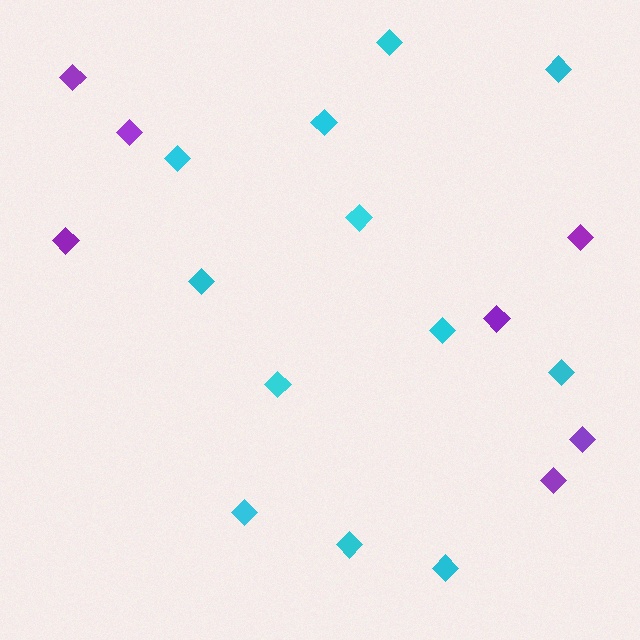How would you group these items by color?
There are 2 groups: one group of purple diamonds (7) and one group of cyan diamonds (12).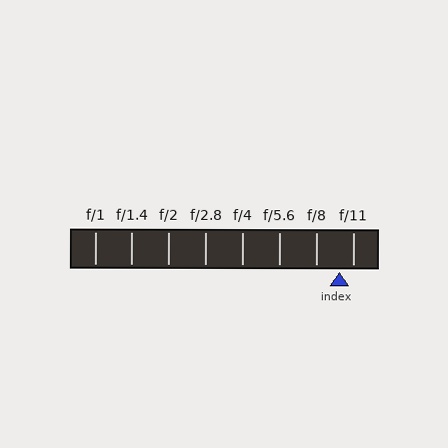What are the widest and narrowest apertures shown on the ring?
The widest aperture shown is f/1 and the narrowest is f/11.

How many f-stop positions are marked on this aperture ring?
There are 8 f-stop positions marked.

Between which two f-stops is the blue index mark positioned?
The index mark is between f/8 and f/11.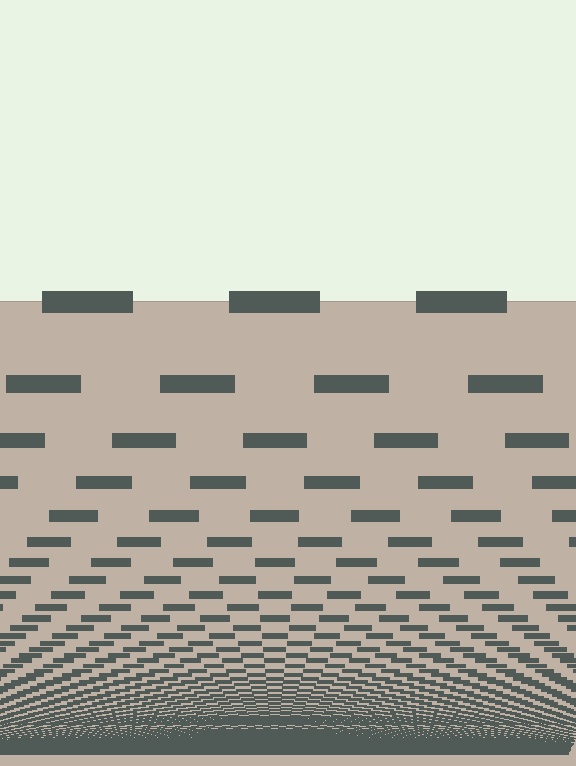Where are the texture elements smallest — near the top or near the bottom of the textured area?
Near the bottom.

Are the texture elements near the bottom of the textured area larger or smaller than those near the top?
Smaller. The gradient is inverted — elements near the bottom are smaller and denser.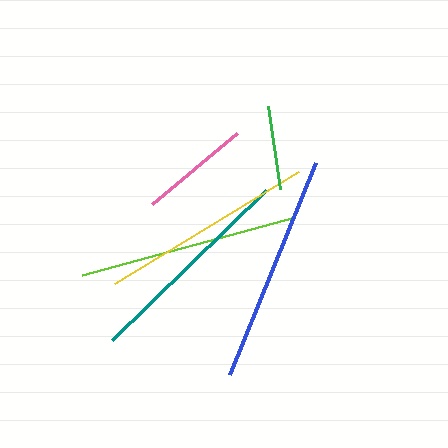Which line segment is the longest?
The blue line is the longest at approximately 229 pixels.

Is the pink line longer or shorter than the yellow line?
The yellow line is longer than the pink line.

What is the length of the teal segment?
The teal segment is approximately 215 pixels long.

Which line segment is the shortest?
The green line is the shortest at approximately 84 pixels.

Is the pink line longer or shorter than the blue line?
The blue line is longer than the pink line.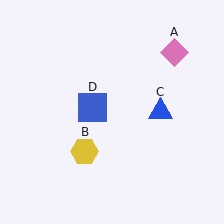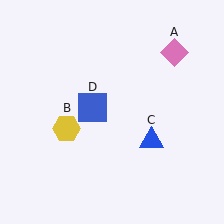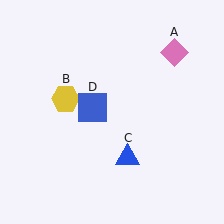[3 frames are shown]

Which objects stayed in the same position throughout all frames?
Pink diamond (object A) and blue square (object D) remained stationary.